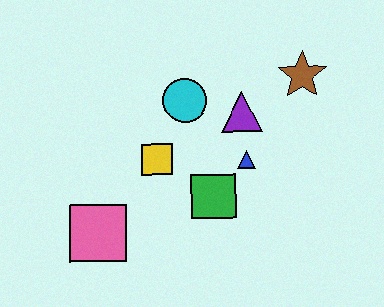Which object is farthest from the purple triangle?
The pink square is farthest from the purple triangle.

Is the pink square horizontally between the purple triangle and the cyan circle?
No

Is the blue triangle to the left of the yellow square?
No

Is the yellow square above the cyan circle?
No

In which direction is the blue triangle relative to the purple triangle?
The blue triangle is below the purple triangle.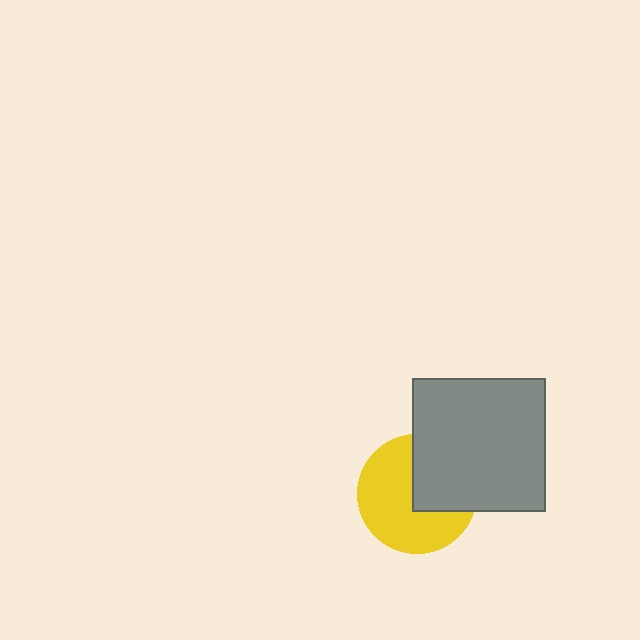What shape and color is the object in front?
The object in front is a gray square.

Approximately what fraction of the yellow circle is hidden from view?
Roughly 38% of the yellow circle is hidden behind the gray square.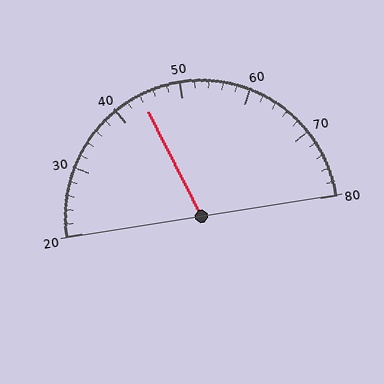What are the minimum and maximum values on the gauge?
The gauge ranges from 20 to 80.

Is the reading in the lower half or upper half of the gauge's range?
The reading is in the lower half of the range (20 to 80).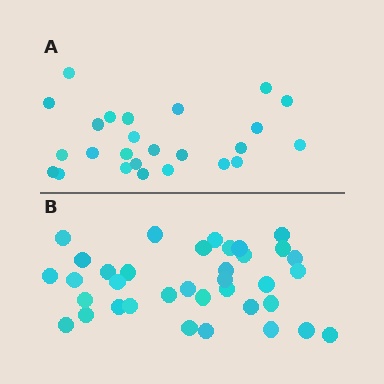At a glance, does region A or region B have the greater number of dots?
Region B (the bottom region) has more dots.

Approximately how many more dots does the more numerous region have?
Region B has roughly 12 or so more dots than region A.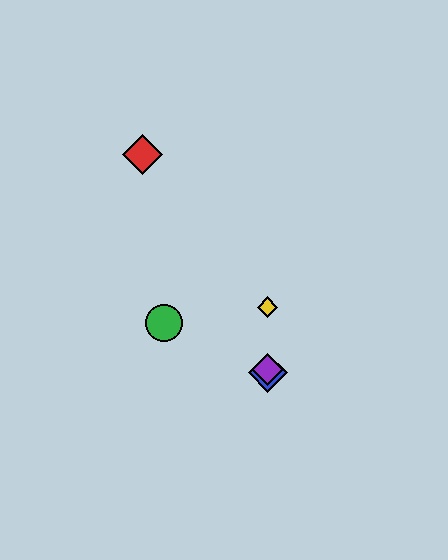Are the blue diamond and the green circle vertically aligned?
No, the blue diamond is at x≈268 and the green circle is at x≈164.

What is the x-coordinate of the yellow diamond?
The yellow diamond is at x≈268.